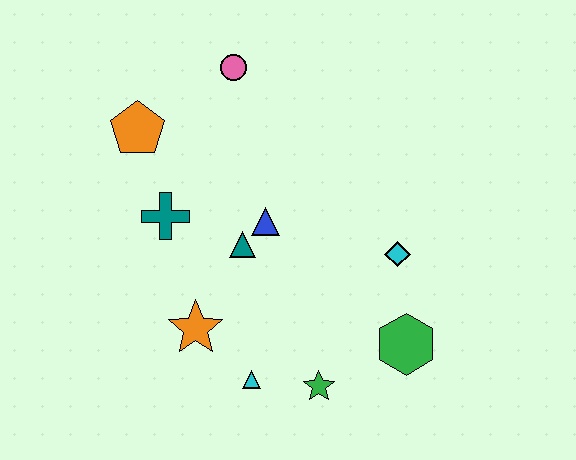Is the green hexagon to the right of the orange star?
Yes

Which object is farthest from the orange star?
The pink circle is farthest from the orange star.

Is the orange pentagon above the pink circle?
No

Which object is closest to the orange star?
The cyan triangle is closest to the orange star.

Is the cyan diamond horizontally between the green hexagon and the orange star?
Yes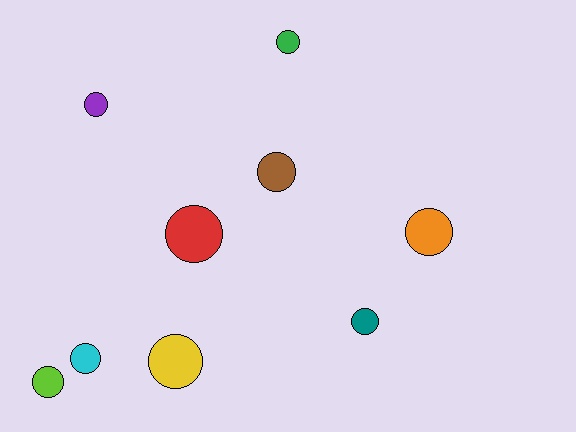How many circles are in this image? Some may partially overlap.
There are 9 circles.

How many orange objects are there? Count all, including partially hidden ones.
There is 1 orange object.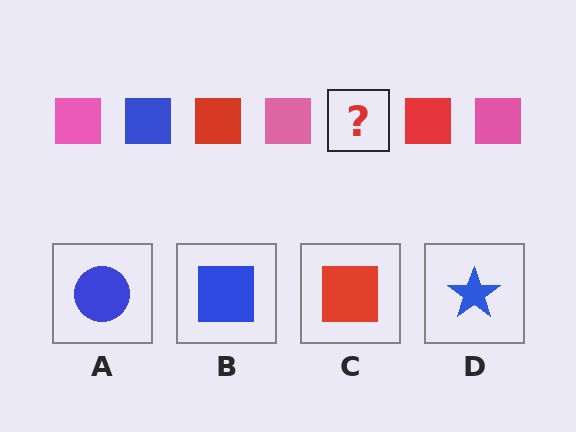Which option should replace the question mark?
Option B.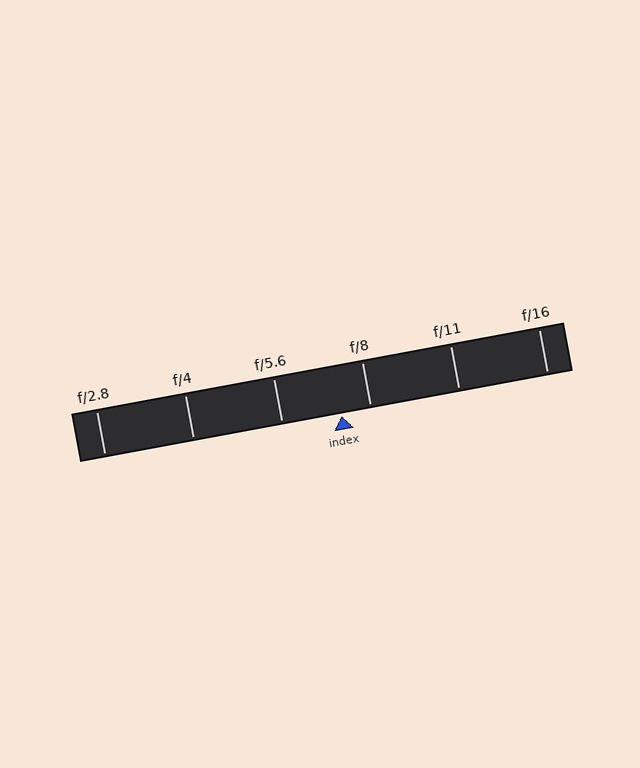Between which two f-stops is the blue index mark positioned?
The index mark is between f/5.6 and f/8.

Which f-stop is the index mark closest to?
The index mark is closest to f/8.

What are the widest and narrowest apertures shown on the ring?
The widest aperture shown is f/2.8 and the narrowest is f/16.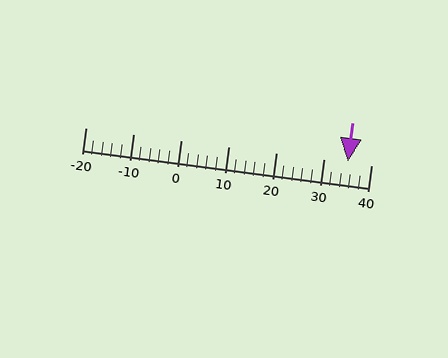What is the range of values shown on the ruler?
The ruler shows values from -20 to 40.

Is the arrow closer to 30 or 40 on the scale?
The arrow is closer to 40.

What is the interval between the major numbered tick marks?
The major tick marks are spaced 10 units apart.